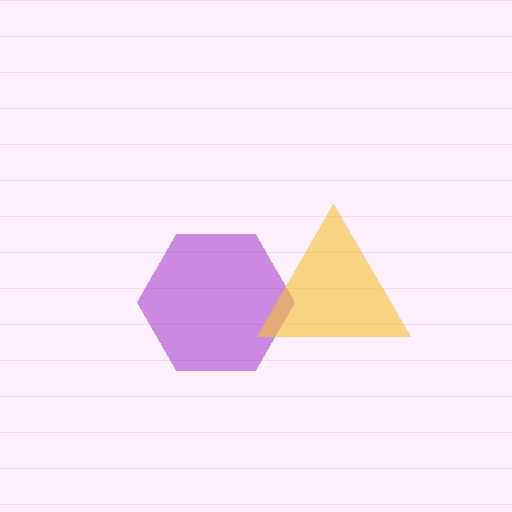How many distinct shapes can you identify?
There are 2 distinct shapes: a purple hexagon, a yellow triangle.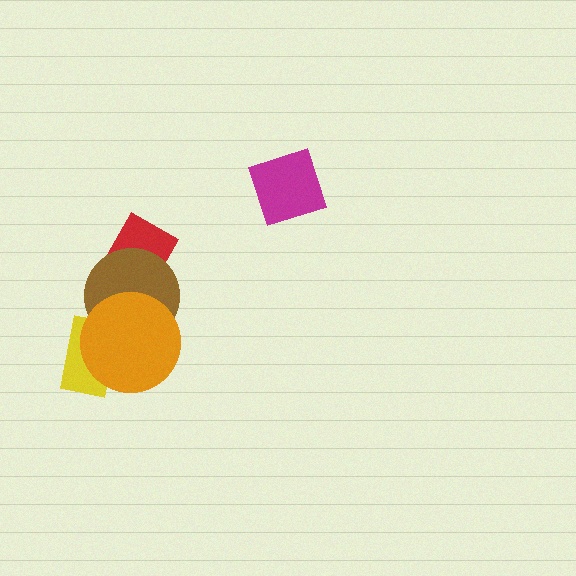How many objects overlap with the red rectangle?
2 objects overlap with the red rectangle.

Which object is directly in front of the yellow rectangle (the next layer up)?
The brown circle is directly in front of the yellow rectangle.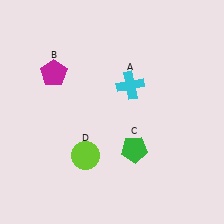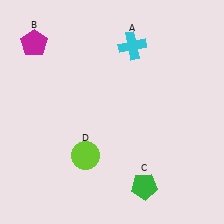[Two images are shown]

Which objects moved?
The objects that moved are: the cyan cross (A), the magenta pentagon (B), the green pentagon (C).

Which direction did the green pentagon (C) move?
The green pentagon (C) moved down.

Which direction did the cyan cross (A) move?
The cyan cross (A) moved up.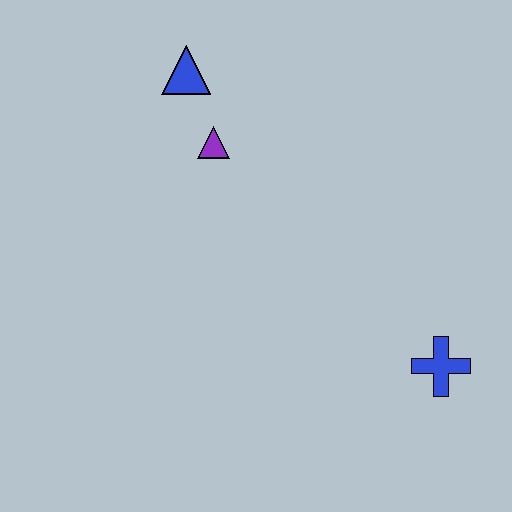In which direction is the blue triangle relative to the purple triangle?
The blue triangle is above the purple triangle.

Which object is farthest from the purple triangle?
The blue cross is farthest from the purple triangle.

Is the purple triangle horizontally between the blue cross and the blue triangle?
Yes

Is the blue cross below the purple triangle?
Yes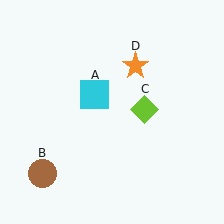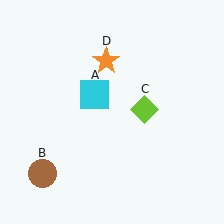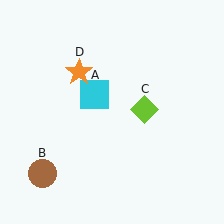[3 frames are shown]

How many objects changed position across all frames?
1 object changed position: orange star (object D).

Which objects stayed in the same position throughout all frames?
Cyan square (object A) and brown circle (object B) and lime diamond (object C) remained stationary.